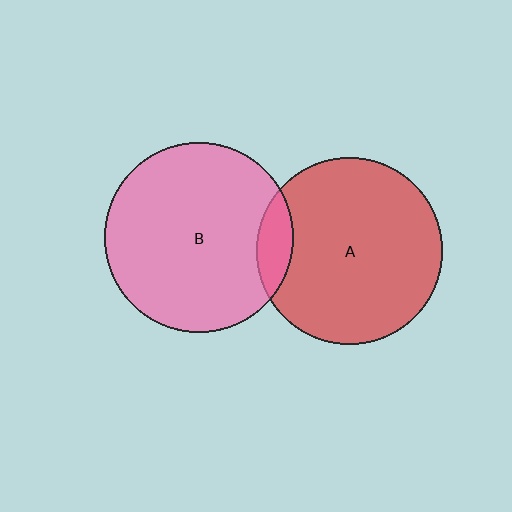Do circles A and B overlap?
Yes.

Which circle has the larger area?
Circle B (pink).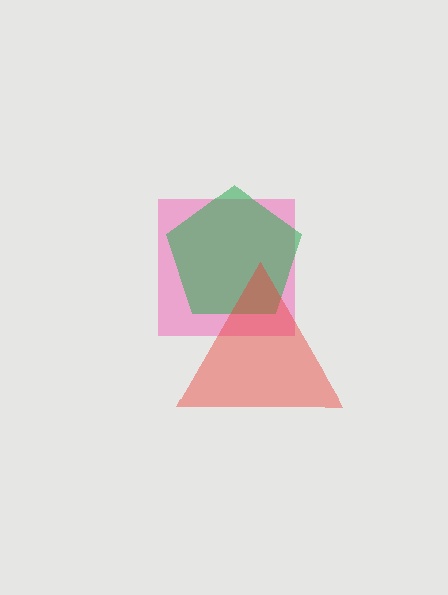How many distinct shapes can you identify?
There are 3 distinct shapes: a pink square, a green pentagon, a red triangle.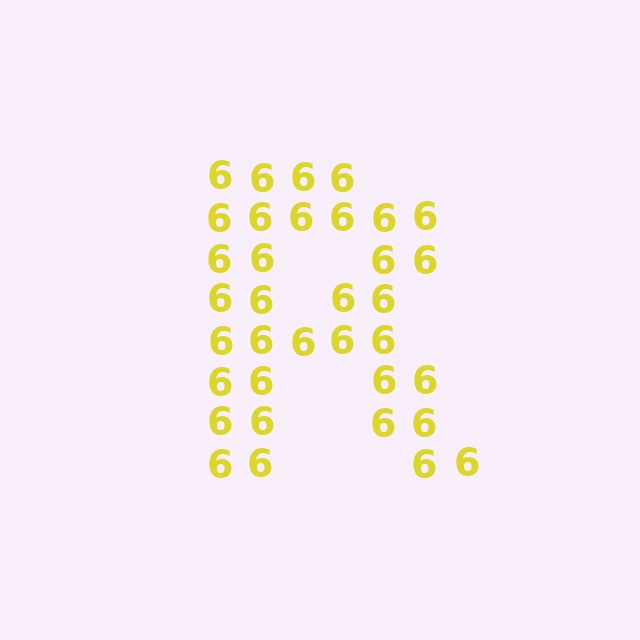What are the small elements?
The small elements are digit 6's.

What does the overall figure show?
The overall figure shows the letter R.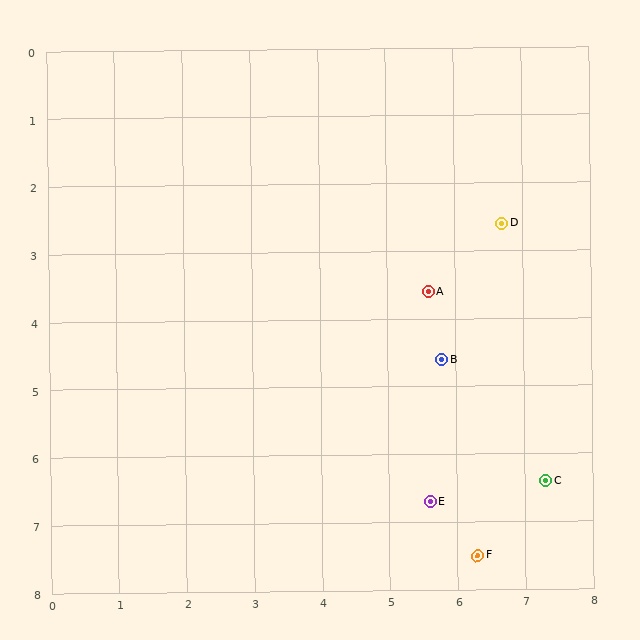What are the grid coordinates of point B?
Point B is at approximately (5.8, 4.6).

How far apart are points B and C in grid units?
Points B and C are about 2.3 grid units apart.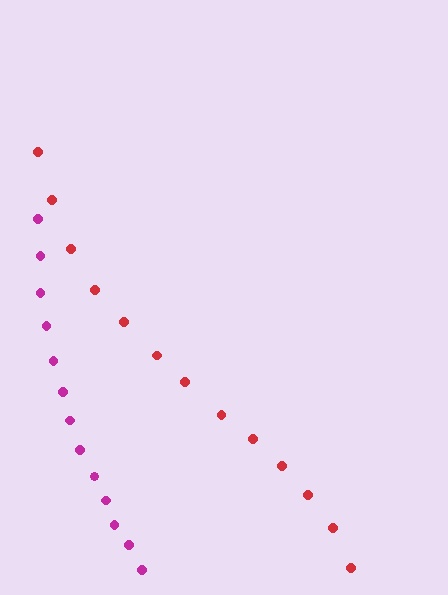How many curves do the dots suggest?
There are 2 distinct paths.